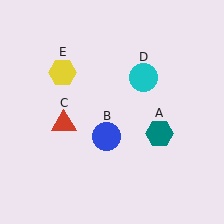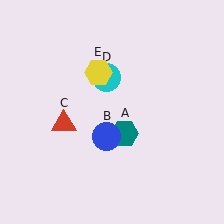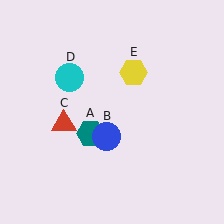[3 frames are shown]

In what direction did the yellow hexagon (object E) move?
The yellow hexagon (object E) moved right.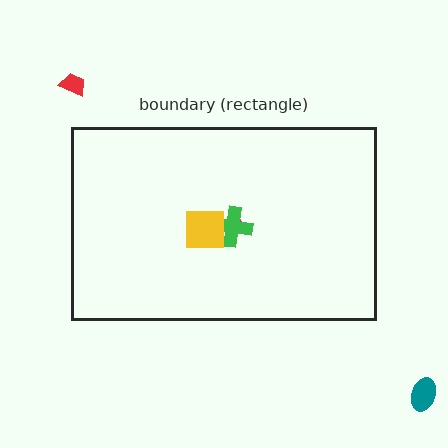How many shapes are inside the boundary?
3 inside, 2 outside.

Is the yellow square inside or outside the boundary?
Inside.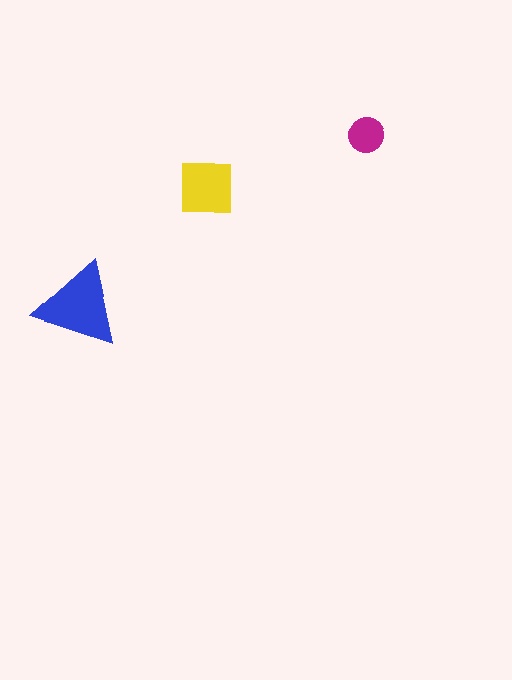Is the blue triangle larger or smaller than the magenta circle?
Larger.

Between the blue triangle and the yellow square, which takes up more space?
The blue triangle.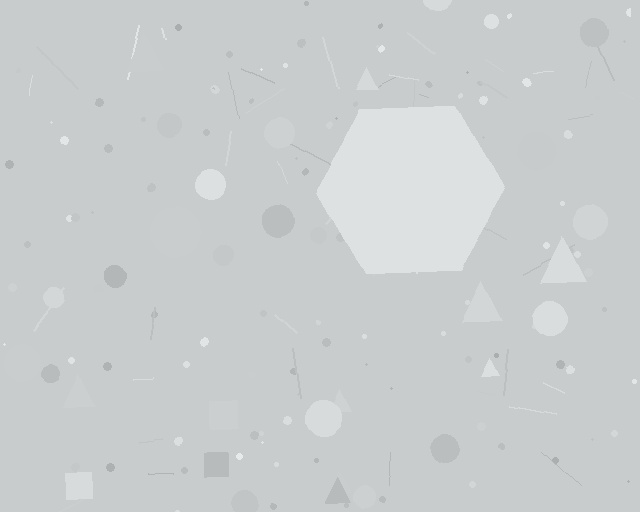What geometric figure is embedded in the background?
A hexagon is embedded in the background.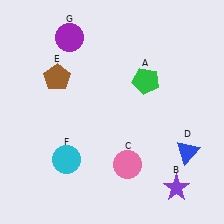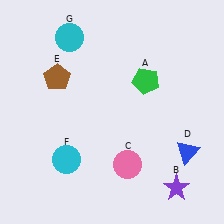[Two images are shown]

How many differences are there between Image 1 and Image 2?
There is 1 difference between the two images.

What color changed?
The circle (G) changed from purple in Image 1 to cyan in Image 2.